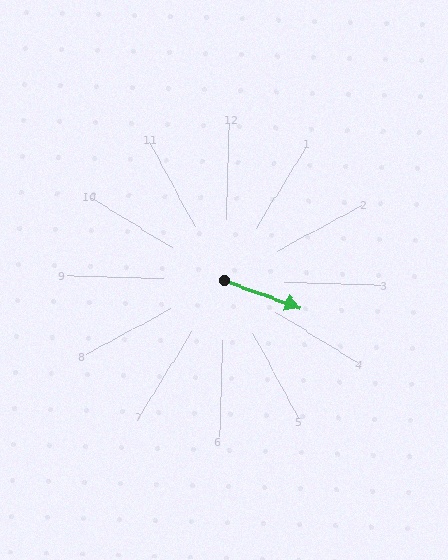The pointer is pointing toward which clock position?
Roughly 4 o'clock.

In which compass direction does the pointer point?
East.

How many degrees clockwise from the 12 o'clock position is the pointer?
Approximately 108 degrees.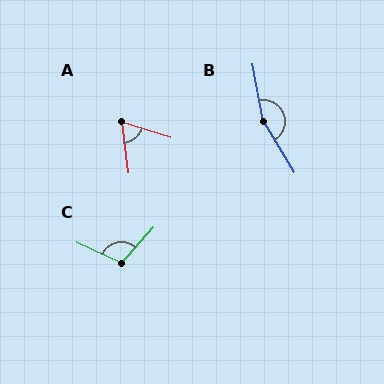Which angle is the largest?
B, at approximately 159 degrees.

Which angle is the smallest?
A, at approximately 66 degrees.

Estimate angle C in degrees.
Approximately 107 degrees.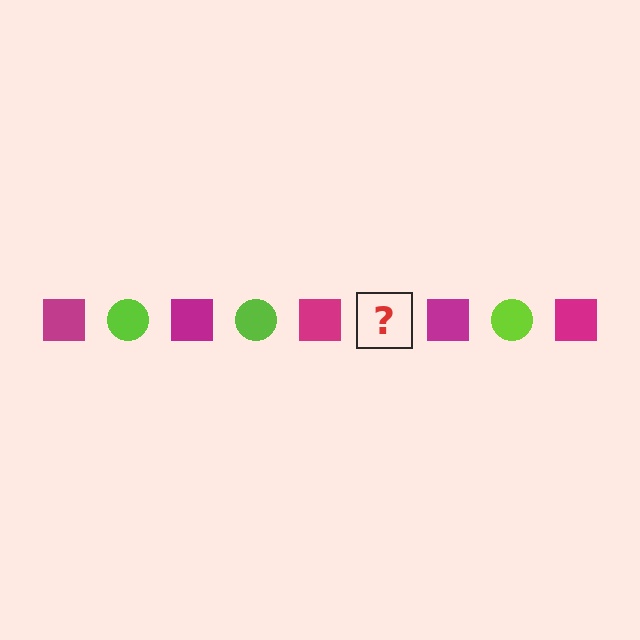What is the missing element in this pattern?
The missing element is a lime circle.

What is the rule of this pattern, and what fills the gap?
The rule is that the pattern alternates between magenta square and lime circle. The gap should be filled with a lime circle.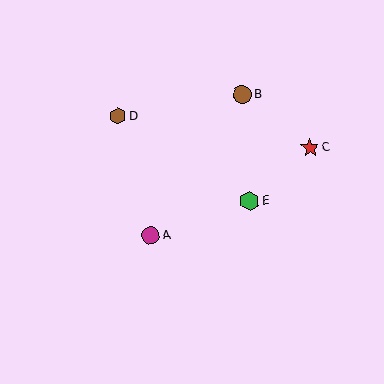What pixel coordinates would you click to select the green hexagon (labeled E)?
Click at (249, 201) to select the green hexagon E.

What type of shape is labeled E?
Shape E is a green hexagon.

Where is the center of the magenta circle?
The center of the magenta circle is at (151, 236).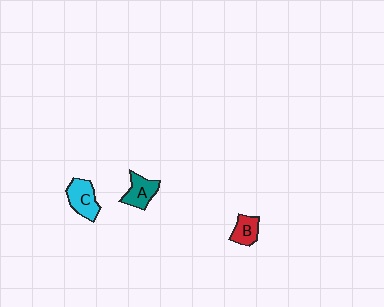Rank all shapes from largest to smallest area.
From largest to smallest: C (cyan), A (teal), B (red).